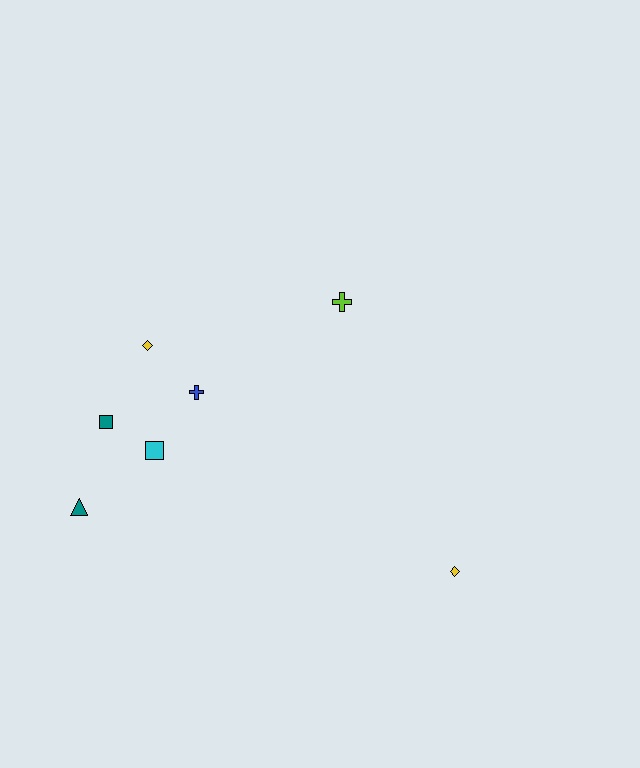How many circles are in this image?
There are no circles.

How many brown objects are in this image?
There are no brown objects.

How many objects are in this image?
There are 7 objects.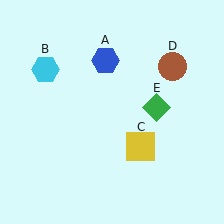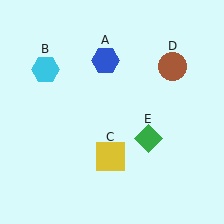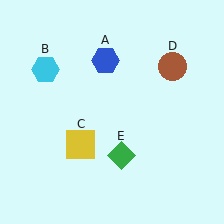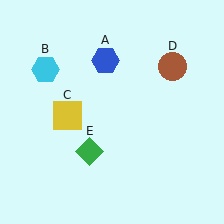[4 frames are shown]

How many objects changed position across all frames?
2 objects changed position: yellow square (object C), green diamond (object E).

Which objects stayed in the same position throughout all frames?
Blue hexagon (object A) and cyan hexagon (object B) and brown circle (object D) remained stationary.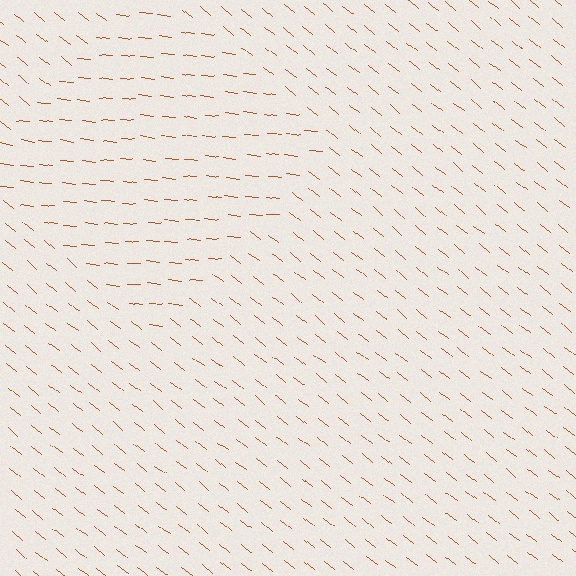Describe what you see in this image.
The image is filled with small brown line segments. A diamond region in the image has lines oriented differently from the surrounding lines, creating a visible texture boundary.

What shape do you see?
I see a diamond.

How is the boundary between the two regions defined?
The boundary is defined purely by a change in line orientation (approximately 33 degrees difference). All lines are the same color and thickness.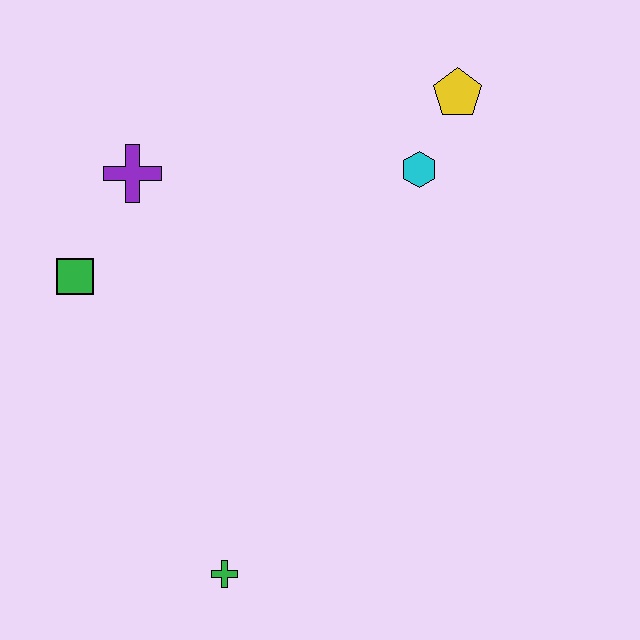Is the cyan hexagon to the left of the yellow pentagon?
Yes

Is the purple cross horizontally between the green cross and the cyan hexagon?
No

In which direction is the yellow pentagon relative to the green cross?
The yellow pentagon is above the green cross.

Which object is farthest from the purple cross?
The green cross is farthest from the purple cross.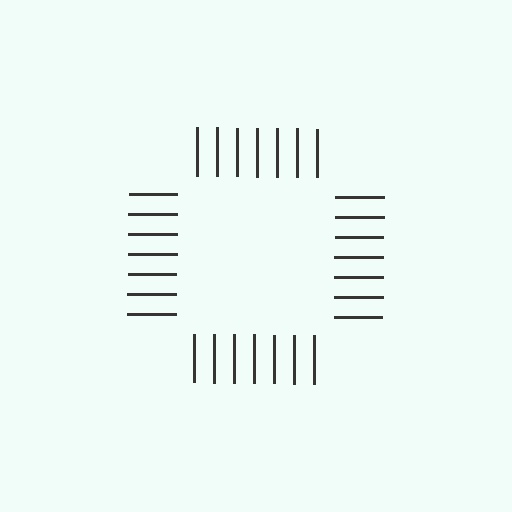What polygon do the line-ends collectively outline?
An illusory square — the line segments terminate on its edges but no continuous stroke is drawn.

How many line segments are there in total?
28 — 7 along each of the 4 edges.